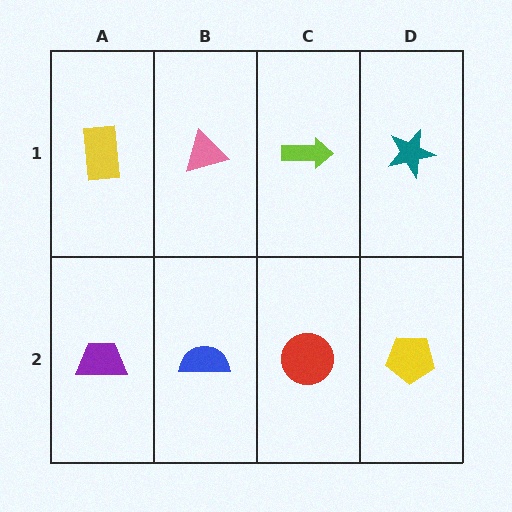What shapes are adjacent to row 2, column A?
A yellow rectangle (row 1, column A), a blue semicircle (row 2, column B).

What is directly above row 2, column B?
A pink triangle.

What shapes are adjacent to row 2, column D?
A teal star (row 1, column D), a red circle (row 2, column C).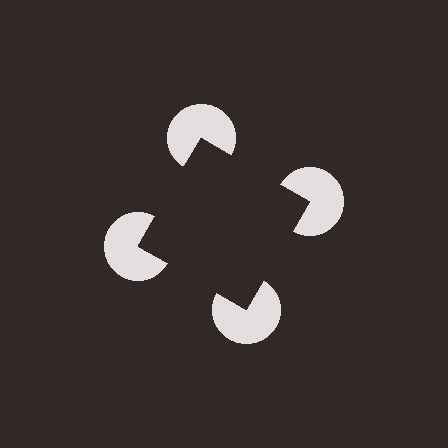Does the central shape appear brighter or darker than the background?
It typically appears slightly darker than the background, even though no actual brightness change is drawn.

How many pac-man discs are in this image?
There are 4 — one at each vertex of the illusory square.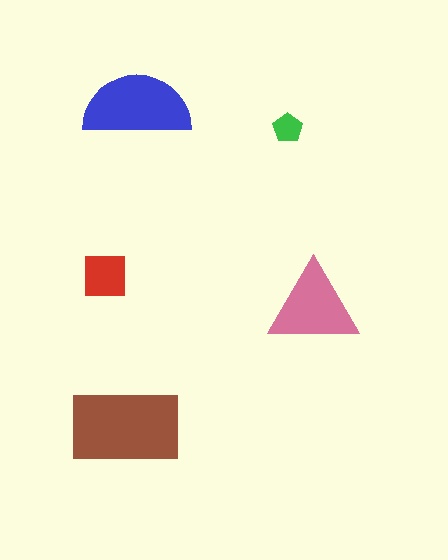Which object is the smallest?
The green pentagon.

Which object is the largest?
The brown rectangle.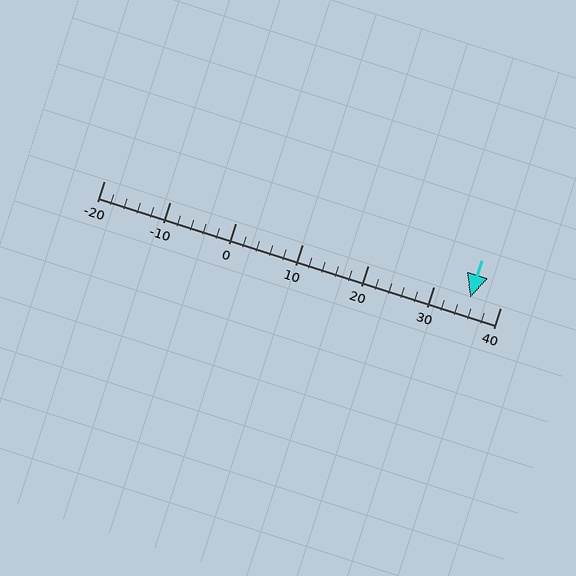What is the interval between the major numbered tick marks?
The major tick marks are spaced 10 units apart.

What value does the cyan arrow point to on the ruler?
The cyan arrow points to approximately 35.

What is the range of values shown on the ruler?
The ruler shows values from -20 to 40.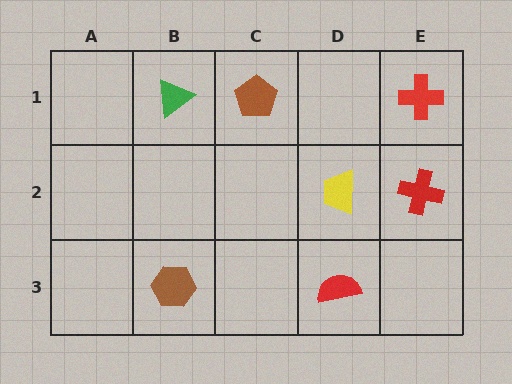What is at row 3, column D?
A red semicircle.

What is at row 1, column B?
A green triangle.